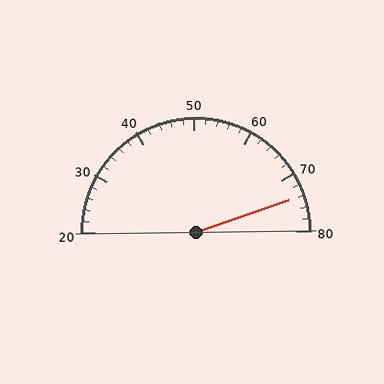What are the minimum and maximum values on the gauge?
The gauge ranges from 20 to 80.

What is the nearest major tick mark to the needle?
The nearest major tick mark is 70.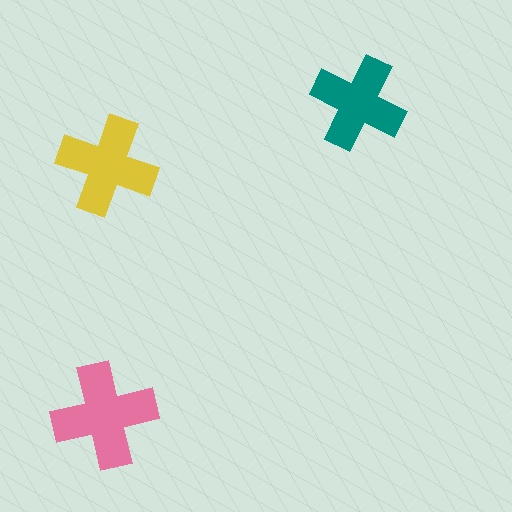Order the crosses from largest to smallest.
the pink one, the yellow one, the teal one.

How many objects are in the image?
There are 3 objects in the image.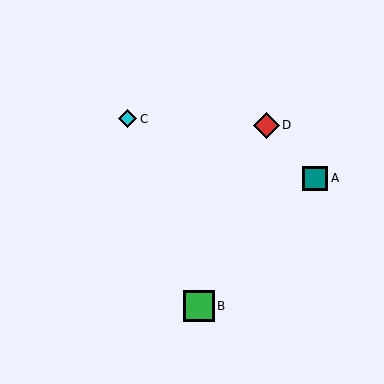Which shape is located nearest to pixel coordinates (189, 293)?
The green square (labeled B) at (199, 306) is nearest to that location.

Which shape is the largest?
The green square (labeled B) is the largest.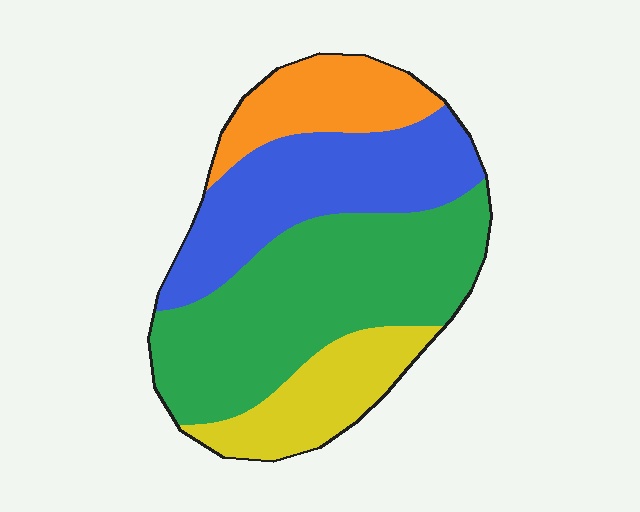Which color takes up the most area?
Green, at roughly 40%.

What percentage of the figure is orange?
Orange covers 15% of the figure.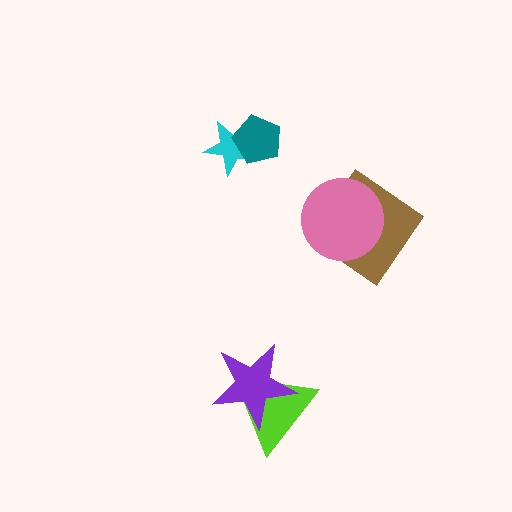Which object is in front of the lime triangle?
The purple star is in front of the lime triangle.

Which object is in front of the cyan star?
The teal pentagon is in front of the cyan star.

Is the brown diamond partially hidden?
Yes, it is partially covered by another shape.